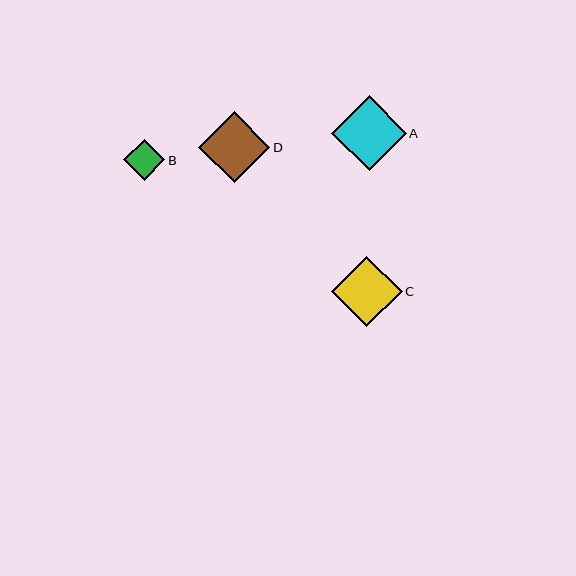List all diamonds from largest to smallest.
From largest to smallest: A, D, C, B.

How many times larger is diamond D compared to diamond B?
Diamond D is approximately 1.7 times the size of diamond B.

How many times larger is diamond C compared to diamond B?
Diamond C is approximately 1.7 times the size of diamond B.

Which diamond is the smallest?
Diamond B is the smallest with a size of approximately 41 pixels.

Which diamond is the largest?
Diamond A is the largest with a size of approximately 75 pixels.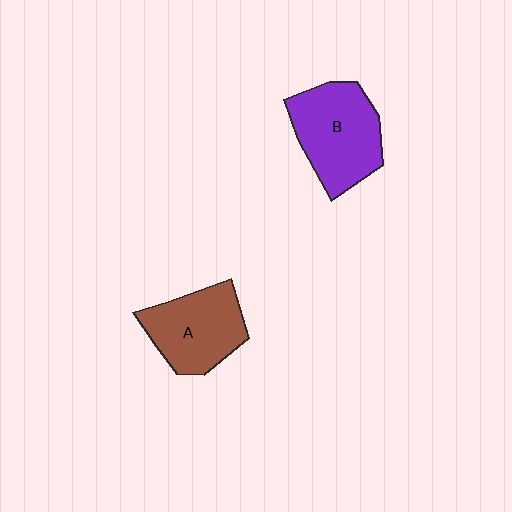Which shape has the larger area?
Shape B (purple).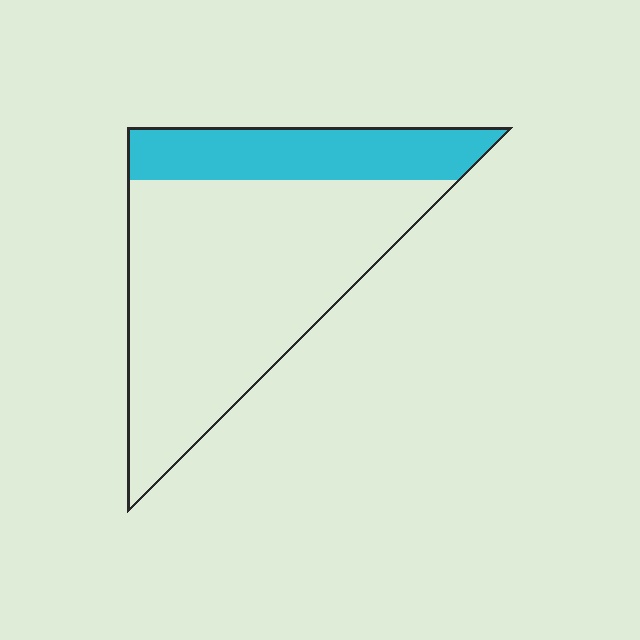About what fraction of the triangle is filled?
About one quarter (1/4).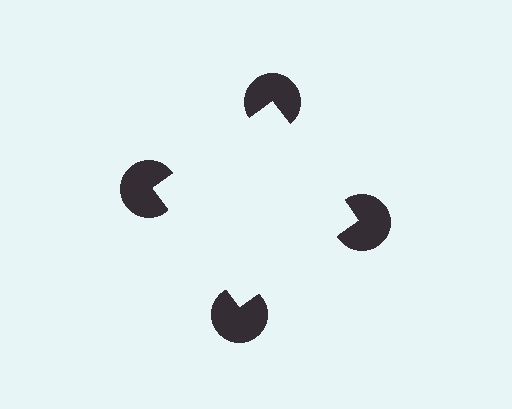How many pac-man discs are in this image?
There are 4 — one at each vertex of the illusory square.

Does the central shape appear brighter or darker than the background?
It typically appears slightly brighter than the background, even though no actual brightness change is drawn.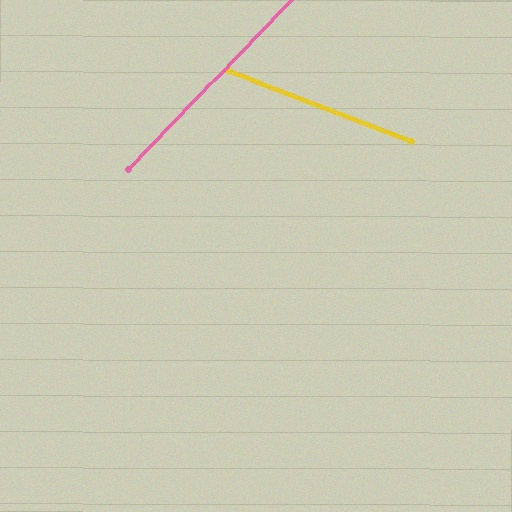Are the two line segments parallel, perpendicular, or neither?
Neither parallel nor perpendicular — they differ by about 68°.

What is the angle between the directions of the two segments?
Approximately 68 degrees.